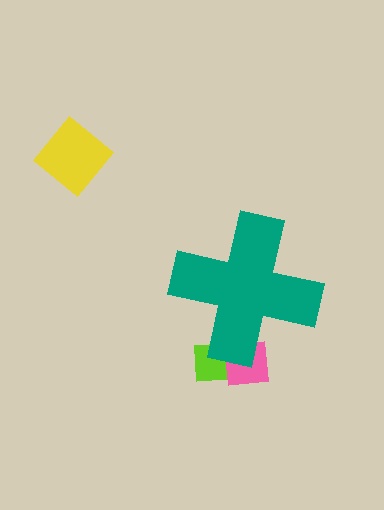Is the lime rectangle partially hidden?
Yes, the lime rectangle is partially hidden behind the teal cross.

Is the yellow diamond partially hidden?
No, the yellow diamond is fully visible.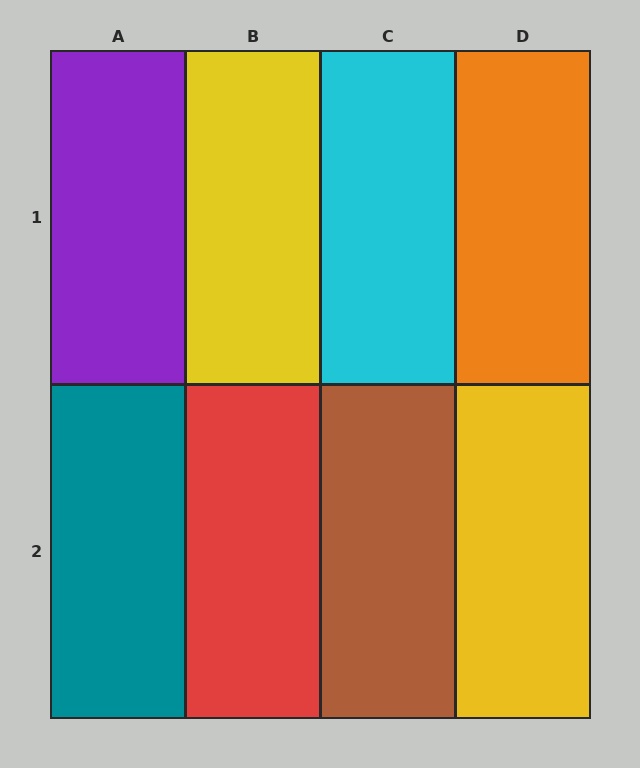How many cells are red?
1 cell is red.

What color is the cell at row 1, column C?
Cyan.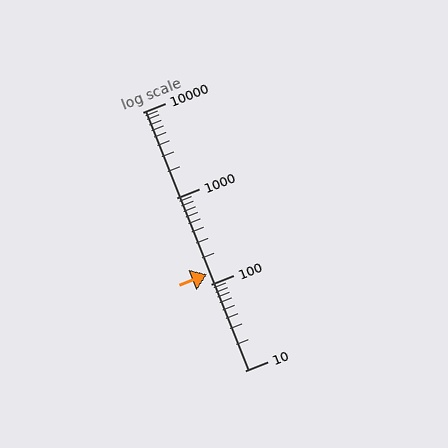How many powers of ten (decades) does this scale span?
The scale spans 3 decades, from 10 to 10000.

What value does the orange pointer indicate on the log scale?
The pointer indicates approximately 130.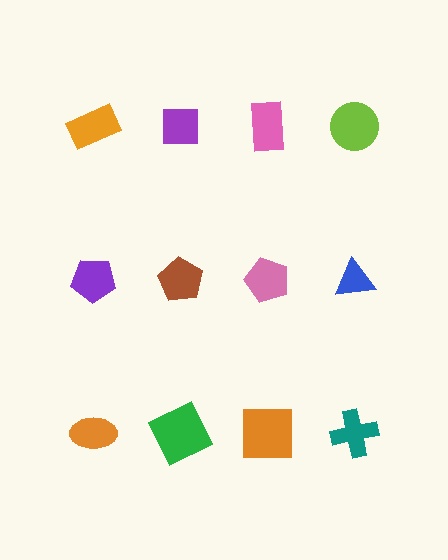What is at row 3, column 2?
A green square.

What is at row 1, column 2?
A purple square.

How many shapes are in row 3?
4 shapes.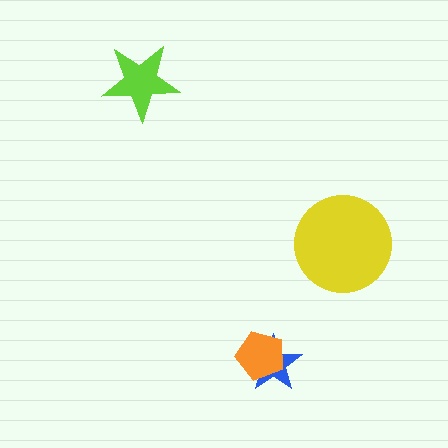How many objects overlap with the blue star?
1 object overlaps with the blue star.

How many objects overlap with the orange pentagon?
1 object overlaps with the orange pentagon.